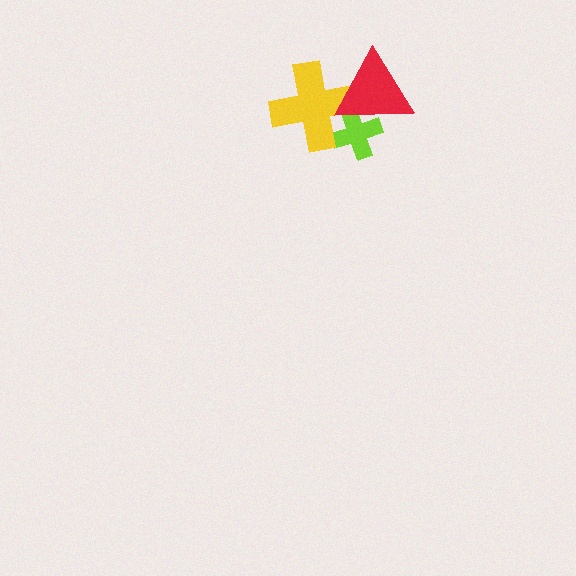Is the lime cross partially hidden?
Yes, it is partially covered by another shape.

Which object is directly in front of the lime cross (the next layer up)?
The yellow cross is directly in front of the lime cross.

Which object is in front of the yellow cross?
The red triangle is in front of the yellow cross.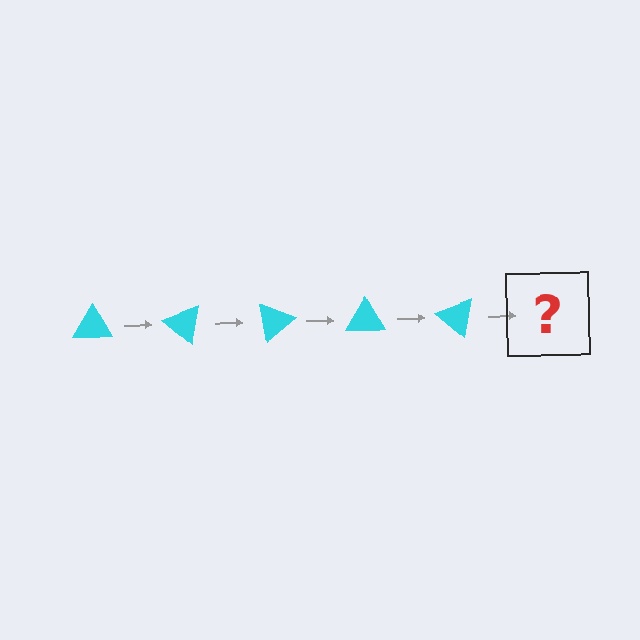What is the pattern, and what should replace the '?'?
The pattern is that the triangle rotates 40 degrees each step. The '?' should be a cyan triangle rotated 200 degrees.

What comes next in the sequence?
The next element should be a cyan triangle rotated 200 degrees.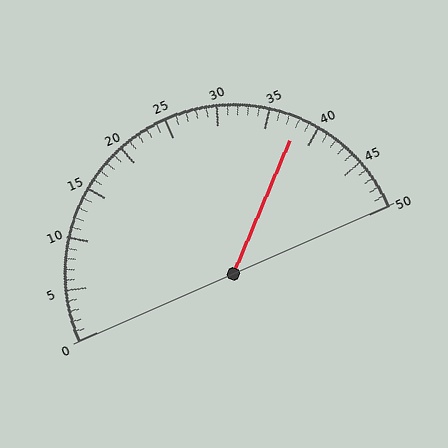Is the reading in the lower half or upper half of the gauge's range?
The reading is in the upper half of the range (0 to 50).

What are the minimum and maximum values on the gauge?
The gauge ranges from 0 to 50.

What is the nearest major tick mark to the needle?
The nearest major tick mark is 40.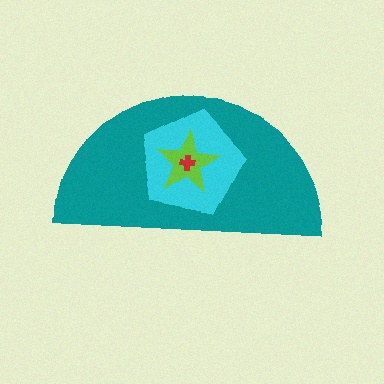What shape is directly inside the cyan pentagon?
The lime star.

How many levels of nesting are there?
4.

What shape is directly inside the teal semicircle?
The cyan pentagon.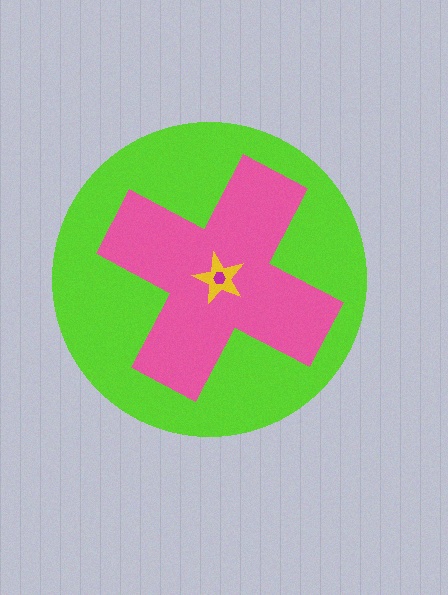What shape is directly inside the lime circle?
The pink cross.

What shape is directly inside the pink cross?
The yellow star.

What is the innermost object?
The magenta hexagon.